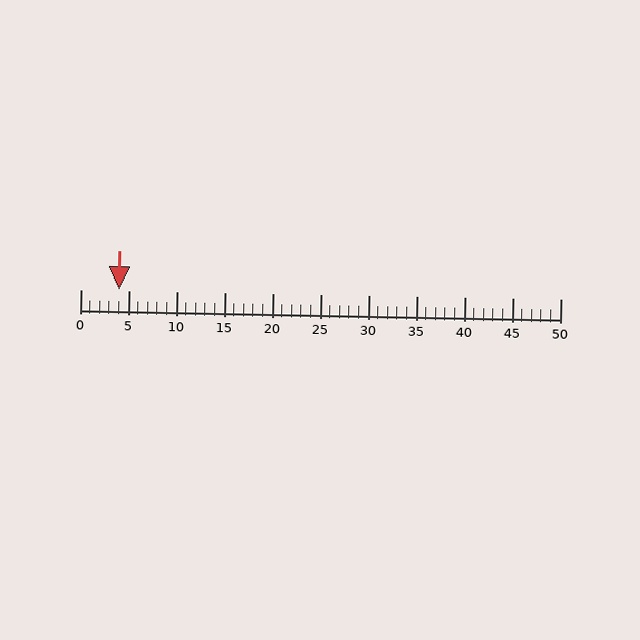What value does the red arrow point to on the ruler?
The red arrow points to approximately 4.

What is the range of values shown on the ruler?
The ruler shows values from 0 to 50.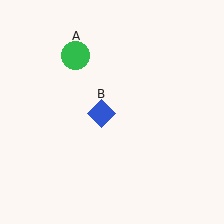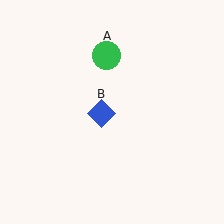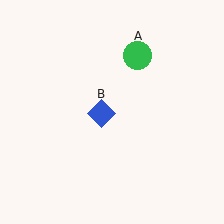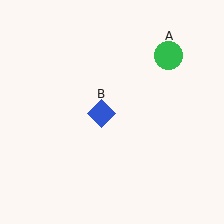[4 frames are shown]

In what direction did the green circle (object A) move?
The green circle (object A) moved right.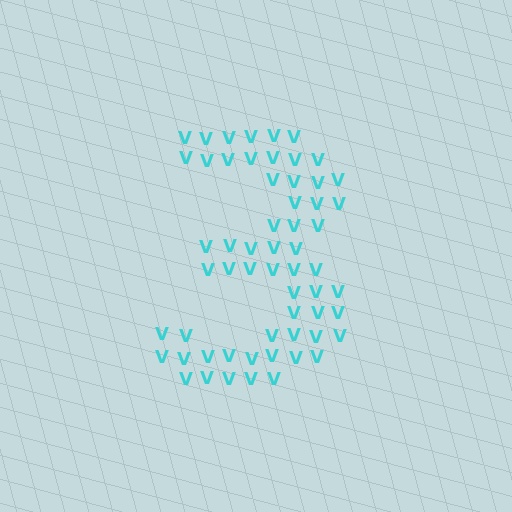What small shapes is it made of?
It is made of small letter V's.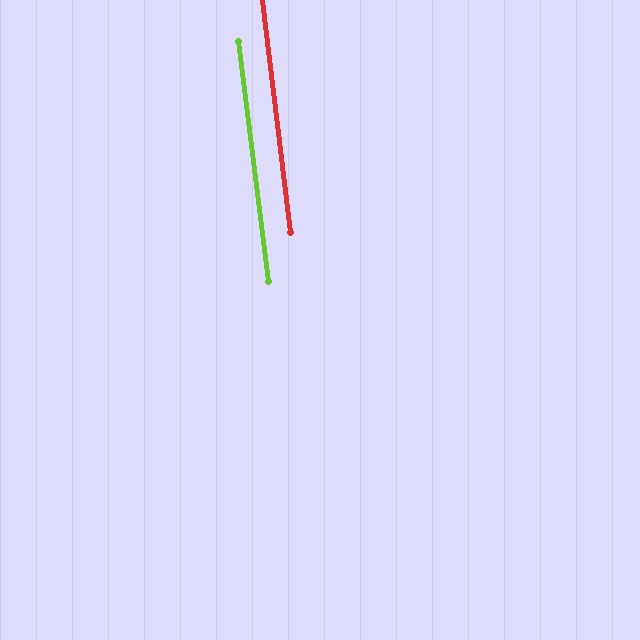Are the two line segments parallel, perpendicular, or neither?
Parallel — their directions differ by only 0.0°.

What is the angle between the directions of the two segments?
Approximately 0 degrees.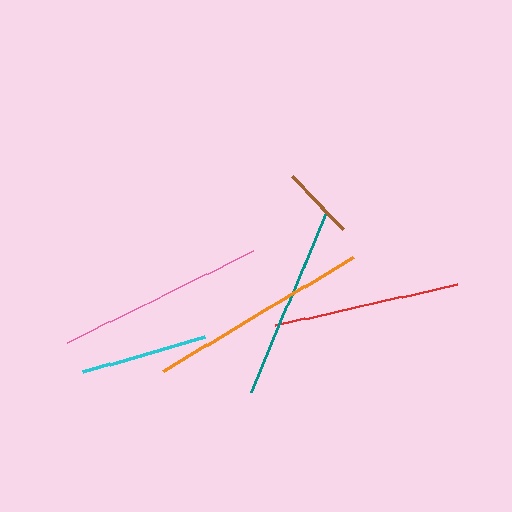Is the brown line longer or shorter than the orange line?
The orange line is longer than the brown line.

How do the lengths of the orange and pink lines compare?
The orange and pink lines are approximately the same length.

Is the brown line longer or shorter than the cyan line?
The cyan line is longer than the brown line.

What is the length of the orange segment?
The orange segment is approximately 222 pixels long.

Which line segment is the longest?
The orange line is the longest at approximately 222 pixels.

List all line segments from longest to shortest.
From longest to shortest: orange, pink, teal, red, cyan, brown.